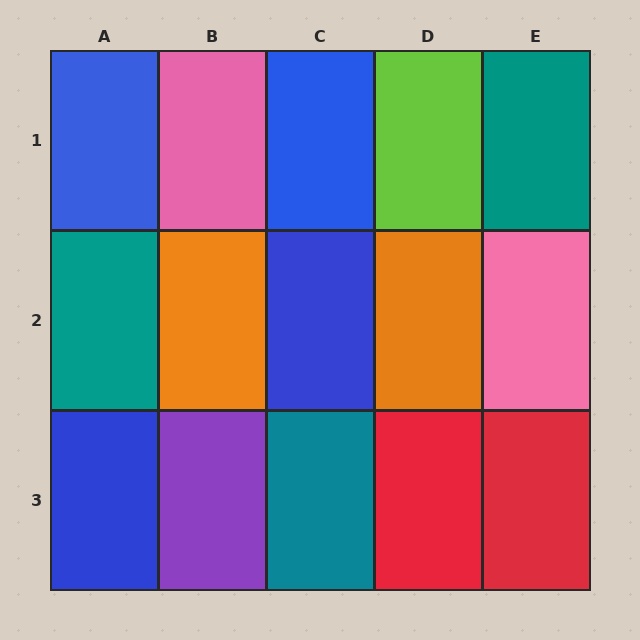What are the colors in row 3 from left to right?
Blue, purple, teal, red, red.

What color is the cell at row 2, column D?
Orange.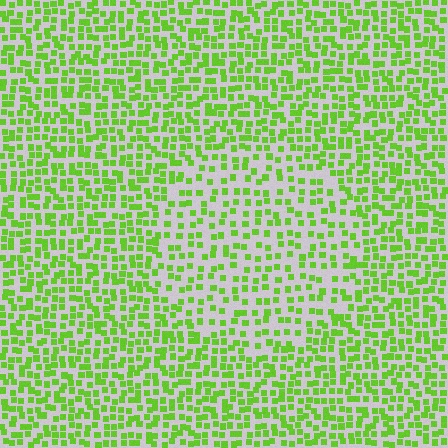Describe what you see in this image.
The image contains small lime elements arranged at two different densities. A circle-shaped region is visible where the elements are less densely packed than the surrounding area.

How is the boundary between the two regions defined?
The boundary is defined by a change in element density (approximately 1.7x ratio). All elements are the same color, size, and shape.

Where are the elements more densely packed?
The elements are more densely packed outside the circle boundary.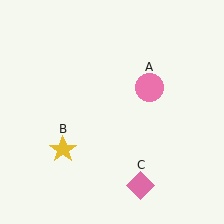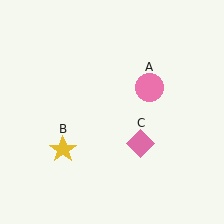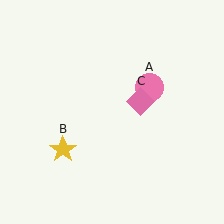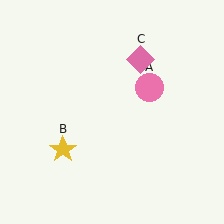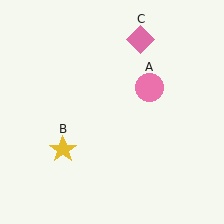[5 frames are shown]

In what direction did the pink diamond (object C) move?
The pink diamond (object C) moved up.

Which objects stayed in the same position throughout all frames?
Pink circle (object A) and yellow star (object B) remained stationary.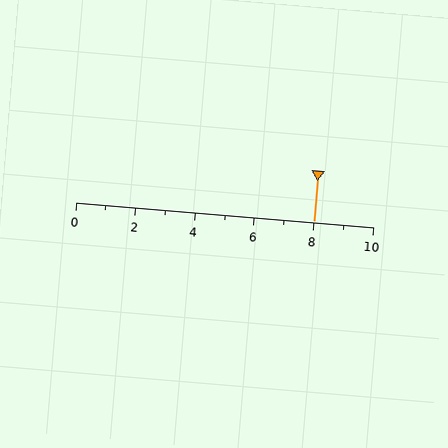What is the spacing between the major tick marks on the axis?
The major ticks are spaced 2 apart.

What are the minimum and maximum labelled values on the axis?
The axis runs from 0 to 10.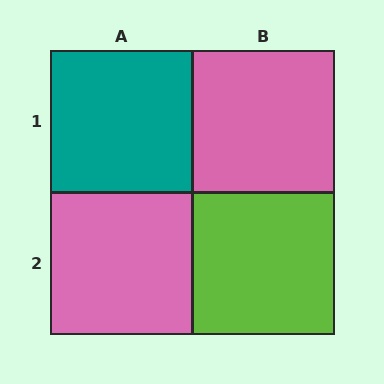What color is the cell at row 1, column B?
Pink.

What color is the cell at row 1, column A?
Teal.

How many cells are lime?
1 cell is lime.